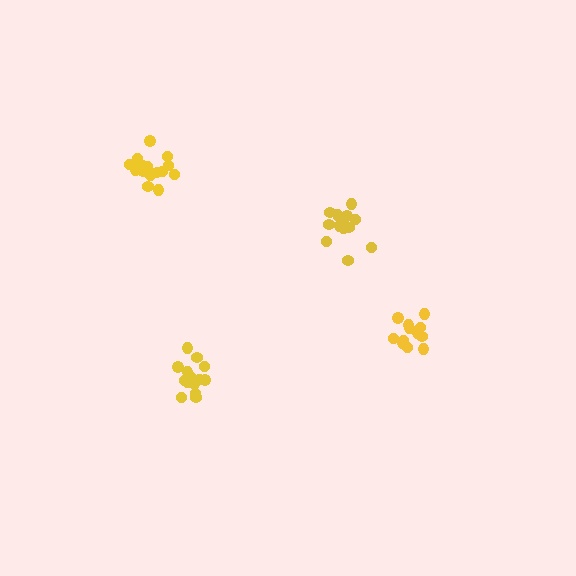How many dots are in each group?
Group 1: 16 dots, Group 2: 14 dots, Group 3: 14 dots, Group 4: 12 dots (56 total).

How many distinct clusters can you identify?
There are 4 distinct clusters.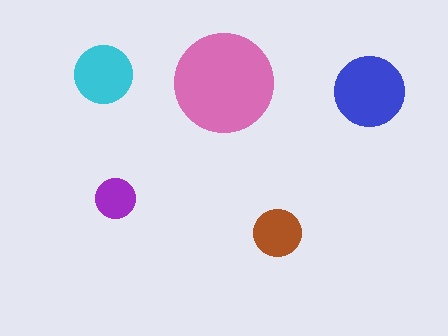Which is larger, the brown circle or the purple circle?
The brown one.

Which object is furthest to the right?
The blue circle is rightmost.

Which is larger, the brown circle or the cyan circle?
The cyan one.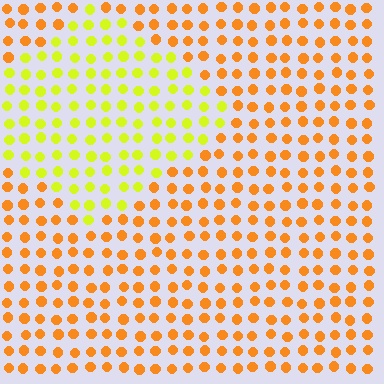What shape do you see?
I see a diamond.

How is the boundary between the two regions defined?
The boundary is defined purely by a slight shift in hue (about 41 degrees). Spacing, size, and orientation are identical on both sides.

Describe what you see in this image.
The image is filled with small orange elements in a uniform arrangement. A diamond-shaped region is visible where the elements are tinted to a slightly different hue, forming a subtle color boundary.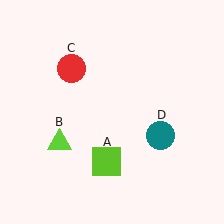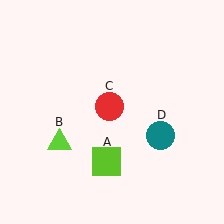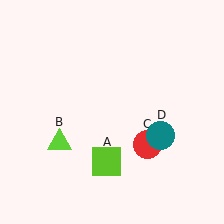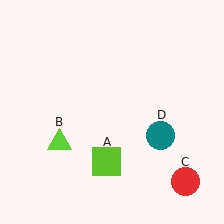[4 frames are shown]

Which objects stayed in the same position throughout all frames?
Lime square (object A) and lime triangle (object B) and teal circle (object D) remained stationary.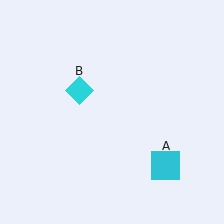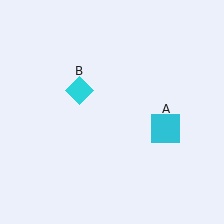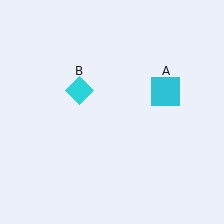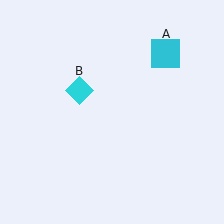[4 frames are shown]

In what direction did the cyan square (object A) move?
The cyan square (object A) moved up.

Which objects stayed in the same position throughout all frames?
Cyan diamond (object B) remained stationary.